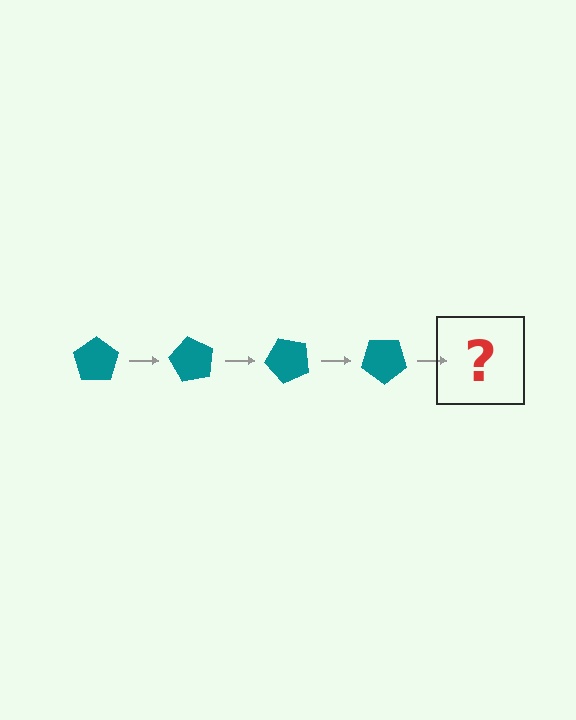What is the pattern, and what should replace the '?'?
The pattern is that the pentagon rotates 60 degrees each step. The '?' should be a teal pentagon rotated 240 degrees.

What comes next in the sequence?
The next element should be a teal pentagon rotated 240 degrees.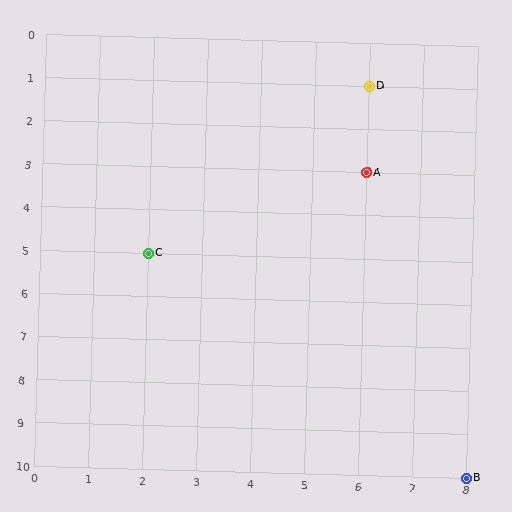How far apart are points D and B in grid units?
Points D and B are 2 columns and 9 rows apart (about 9.2 grid units diagonally).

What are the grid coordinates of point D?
Point D is at grid coordinates (6, 1).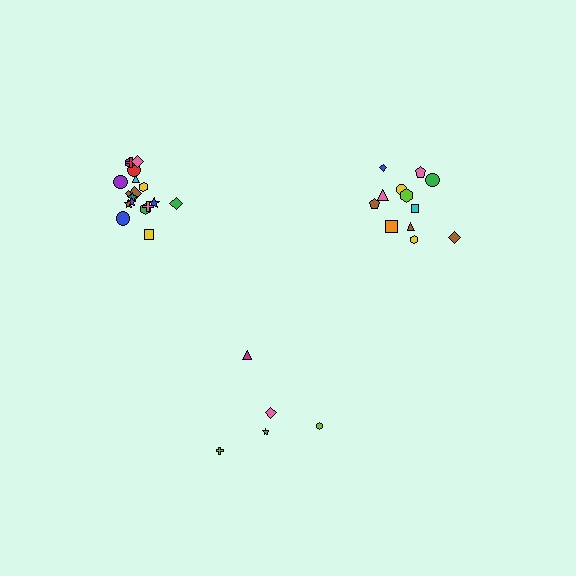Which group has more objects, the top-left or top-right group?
The top-left group.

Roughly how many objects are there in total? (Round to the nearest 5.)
Roughly 35 objects in total.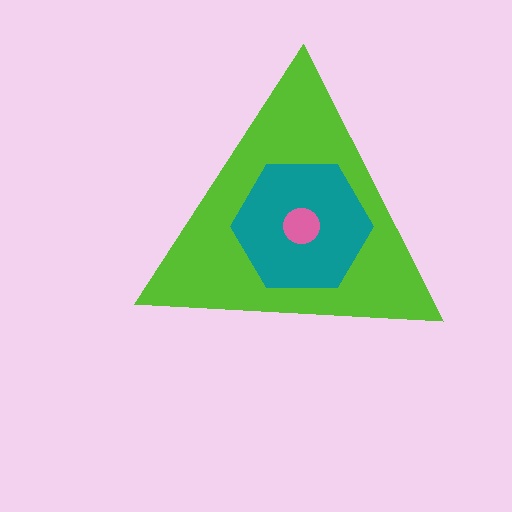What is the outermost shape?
The lime triangle.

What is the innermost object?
The pink circle.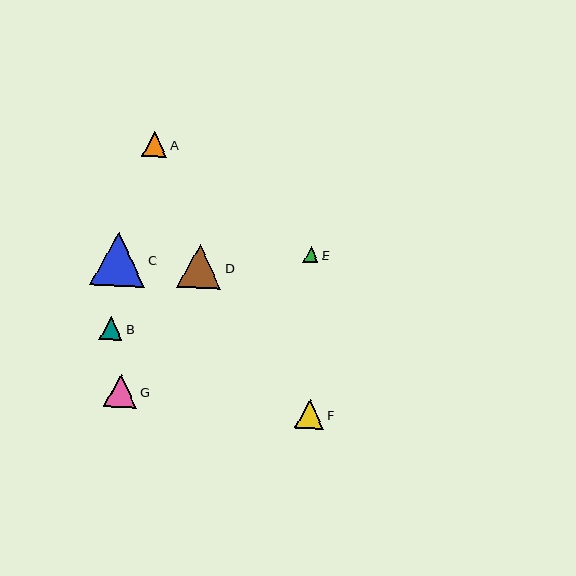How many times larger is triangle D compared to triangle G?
Triangle D is approximately 1.3 times the size of triangle G.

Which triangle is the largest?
Triangle C is the largest with a size of approximately 54 pixels.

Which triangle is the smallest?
Triangle E is the smallest with a size of approximately 15 pixels.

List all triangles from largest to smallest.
From largest to smallest: C, D, G, F, A, B, E.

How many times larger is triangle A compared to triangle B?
Triangle A is approximately 1.1 times the size of triangle B.